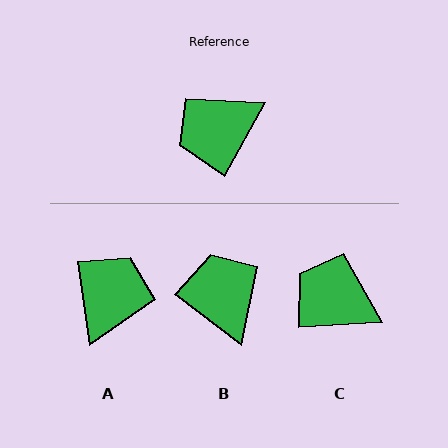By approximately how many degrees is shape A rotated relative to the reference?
Approximately 142 degrees clockwise.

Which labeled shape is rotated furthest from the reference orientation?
A, about 142 degrees away.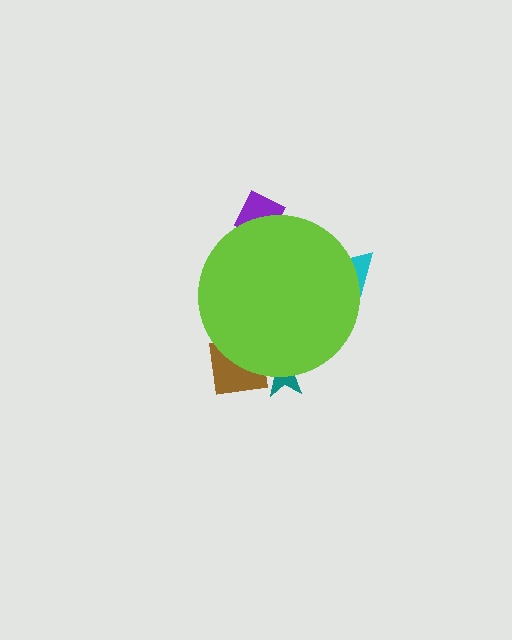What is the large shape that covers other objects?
A lime circle.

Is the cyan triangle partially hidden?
Yes, the cyan triangle is partially hidden behind the lime circle.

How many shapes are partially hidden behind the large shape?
4 shapes are partially hidden.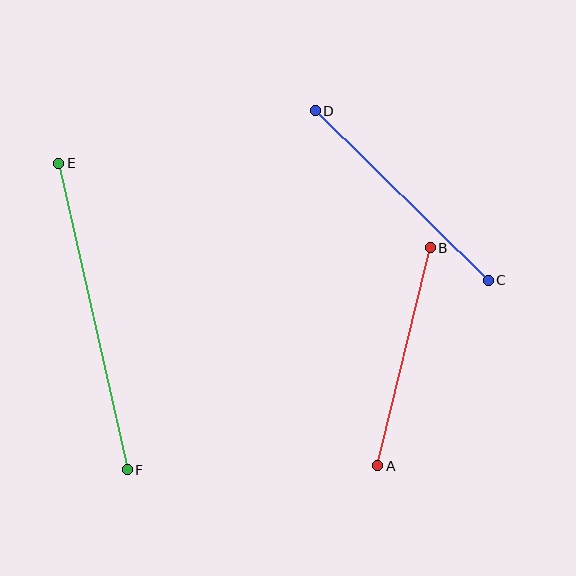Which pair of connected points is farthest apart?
Points E and F are farthest apart.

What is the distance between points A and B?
The distance is approximately 224 pixels.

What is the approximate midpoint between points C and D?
The midpoint is at approximately (402, 195) pixels.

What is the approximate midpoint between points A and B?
The midpoint is at approximately (404, 357) pixels.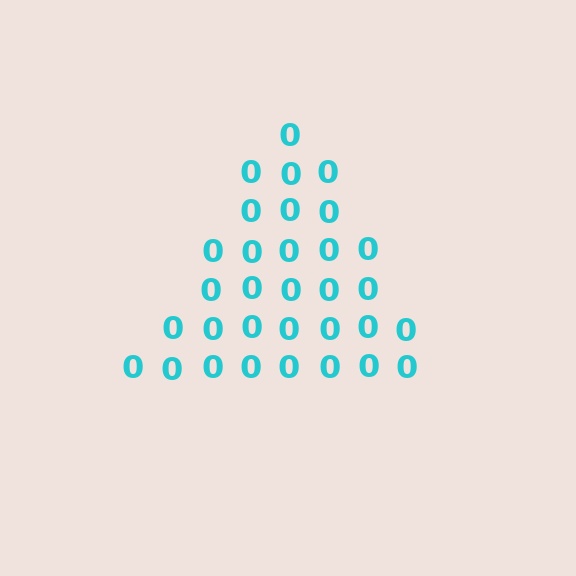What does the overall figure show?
The overall figure shows a triangle.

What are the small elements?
The small elements are digit 0's.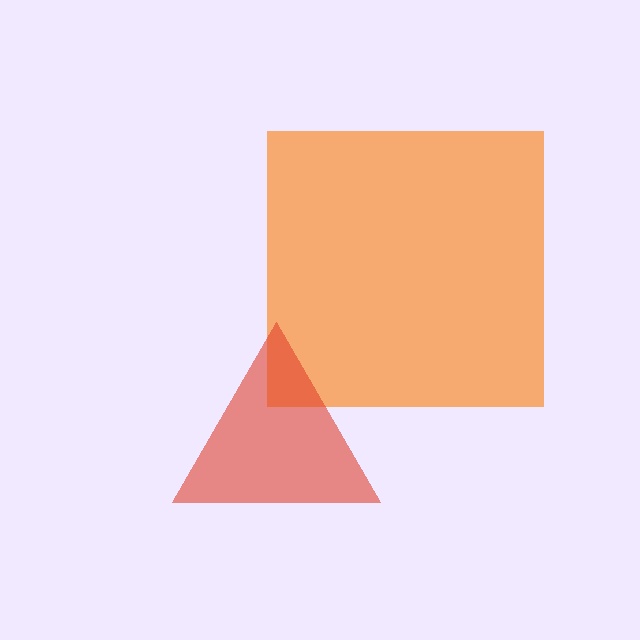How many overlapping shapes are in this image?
There are 2 overlapping shapes in the image.